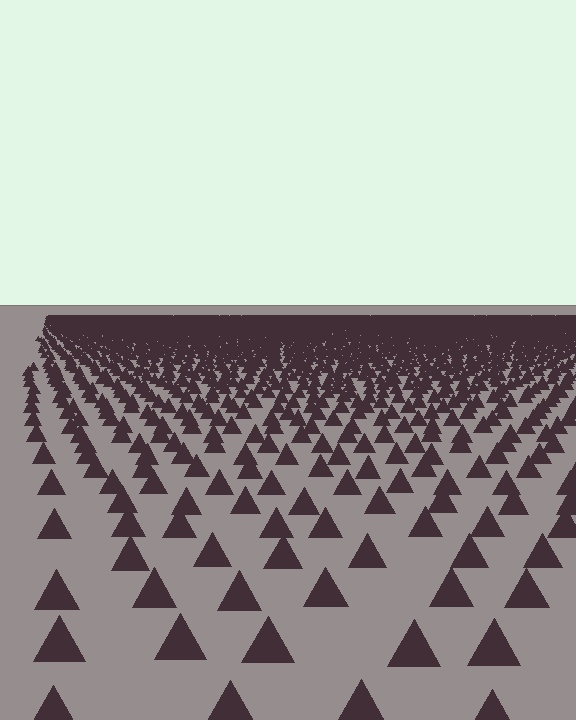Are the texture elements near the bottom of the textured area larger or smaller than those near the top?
Larger. Near the bottom, elements are closer to the viewer and appear at a bigger on-screen size.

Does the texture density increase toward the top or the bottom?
Density increases toward the top.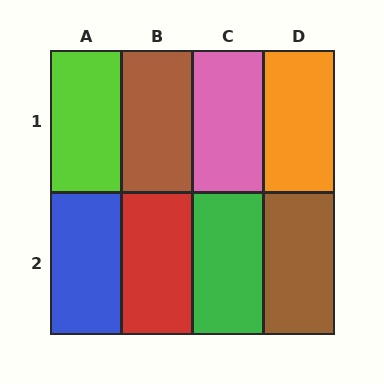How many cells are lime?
1 cell is lime.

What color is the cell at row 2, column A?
Blue.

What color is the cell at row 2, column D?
Brown.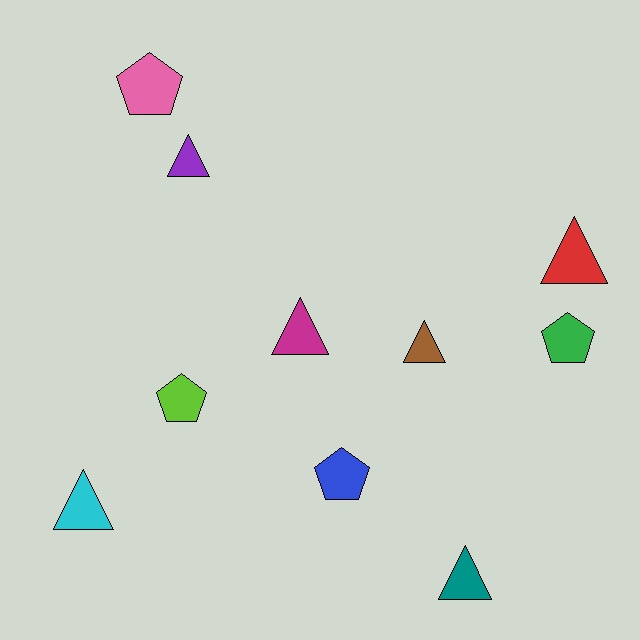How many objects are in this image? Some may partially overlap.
There are 10 objects.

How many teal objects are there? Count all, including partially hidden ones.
There is 1 teal object.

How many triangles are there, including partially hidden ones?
There are 6 triangles.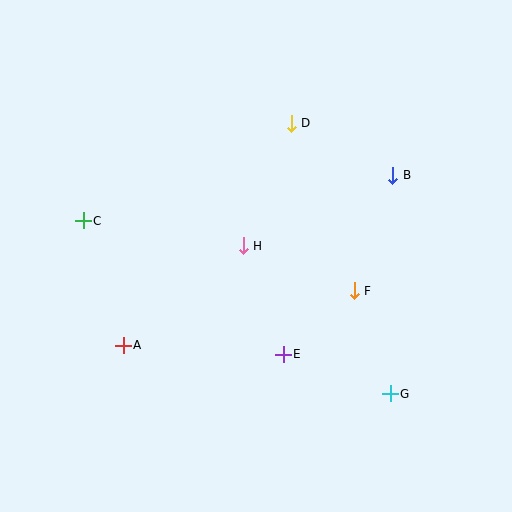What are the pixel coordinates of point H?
Point H is at (243, 246).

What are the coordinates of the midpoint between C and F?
The midpoint between C and F is at (219, 256).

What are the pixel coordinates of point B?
Point B is at (393, 175).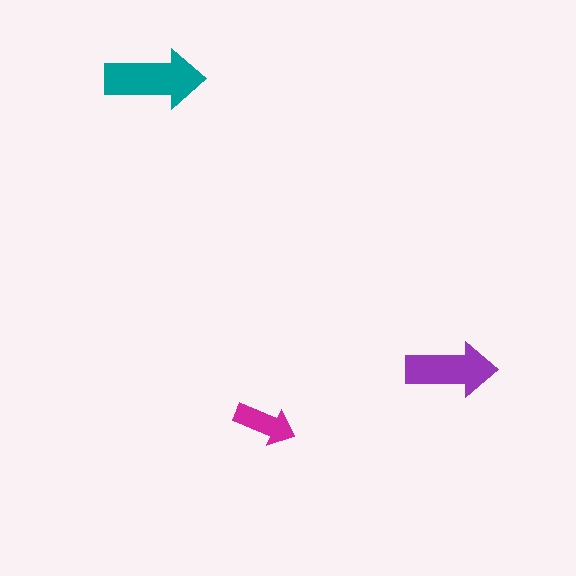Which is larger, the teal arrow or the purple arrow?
The teal one.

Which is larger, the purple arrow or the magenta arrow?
The purple one.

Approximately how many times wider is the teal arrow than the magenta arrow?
About 1.5 times wider.